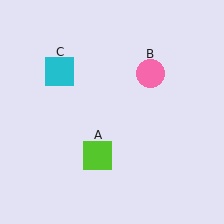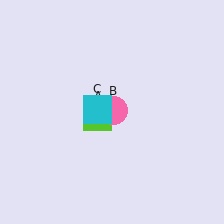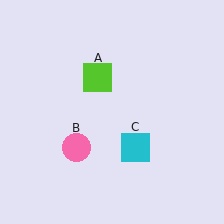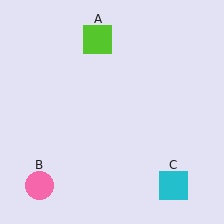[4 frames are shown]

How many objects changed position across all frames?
3 objects changed position: lime square (object A), pink circle (object B), cyan square (object C).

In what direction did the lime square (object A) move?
The lime square (object A) moved up.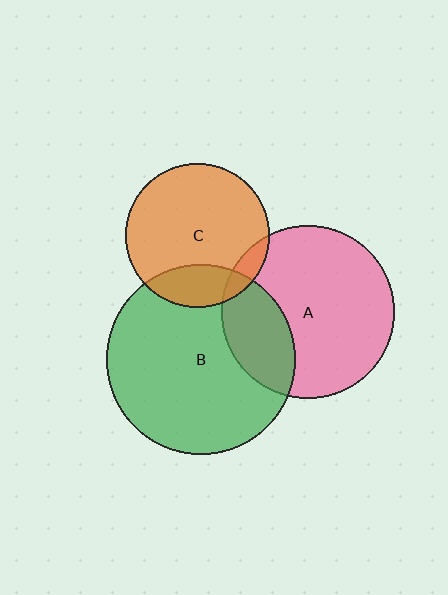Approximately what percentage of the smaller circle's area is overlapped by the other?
Approximately 20%.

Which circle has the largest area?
Circle B (green).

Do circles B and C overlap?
Yes.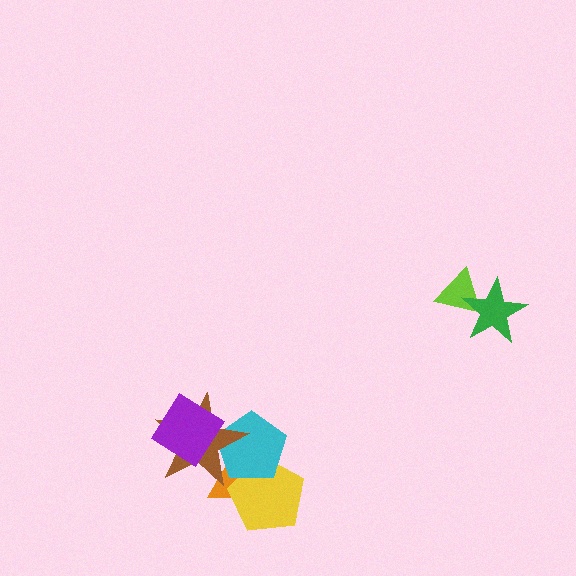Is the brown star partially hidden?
Yes, it is partially covered by another shape.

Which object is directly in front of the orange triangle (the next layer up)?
The yellow pentagon is directly in front of the orange triangle.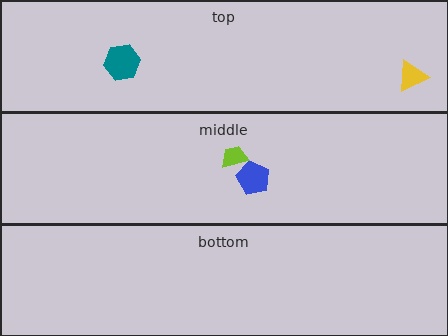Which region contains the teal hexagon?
The top region.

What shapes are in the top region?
The teal hexagon, the yellow triangle.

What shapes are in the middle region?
The blue pentagon, the lime trapezoid.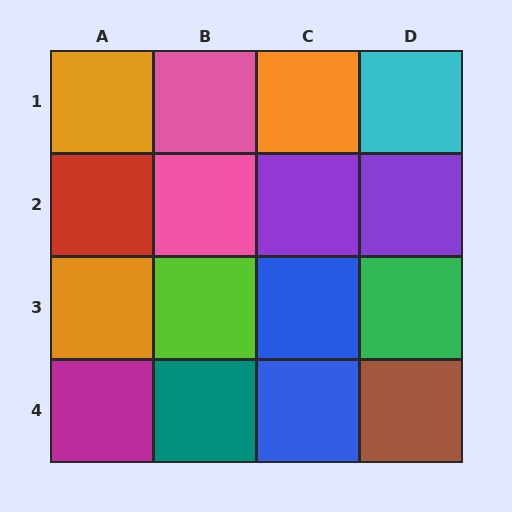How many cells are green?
1 cell is green.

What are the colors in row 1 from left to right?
Orange, pink, orange, cyan.